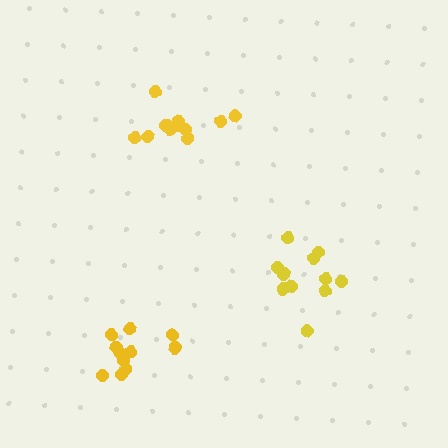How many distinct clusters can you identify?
There are 3 distinct clusters.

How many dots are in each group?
Group 1: 11 dots, Group 2: 11 dots, Group 3: 12 dots (34 total).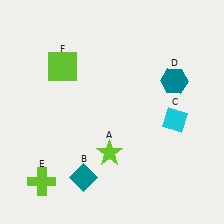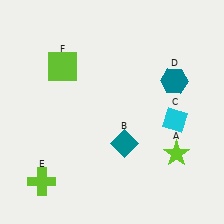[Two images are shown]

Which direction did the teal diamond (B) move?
The teal diamond (B) moved right.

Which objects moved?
The objects that moved are: the lime star (A), the teal diamond (B).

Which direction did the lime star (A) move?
The lime star (A) moved right.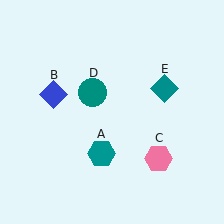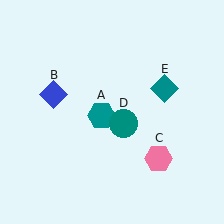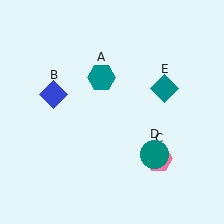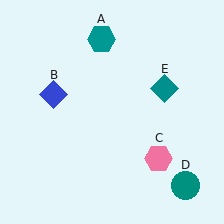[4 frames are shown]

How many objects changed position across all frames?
2 objects changed position: teal hexagon (object A), teal circle (object D).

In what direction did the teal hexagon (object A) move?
The teal hexagon (object A) moved up.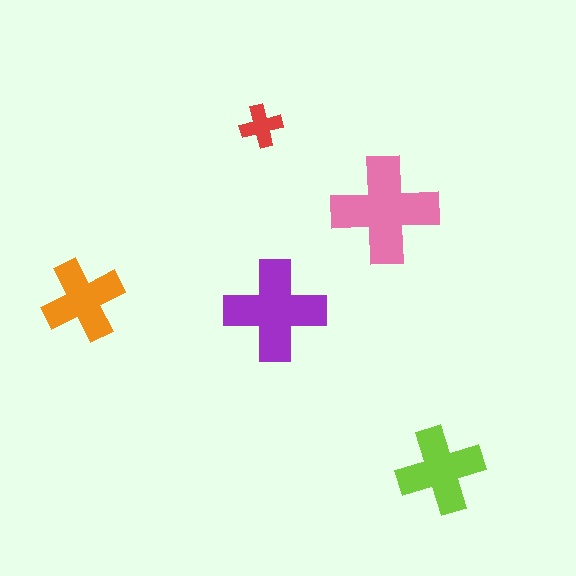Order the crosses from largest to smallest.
the pink one, the purple one, the lime one, the orange one, the red one.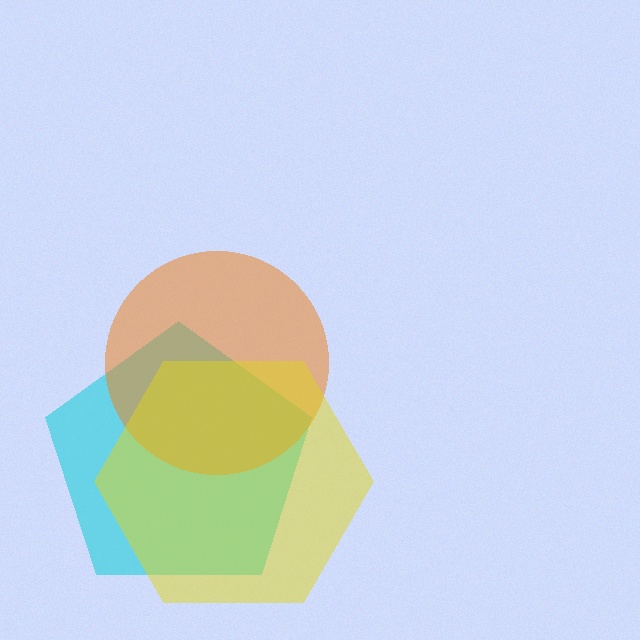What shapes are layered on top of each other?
The layered shapes are: a cyan pentagon, an orange circle, a yellow hexagon.